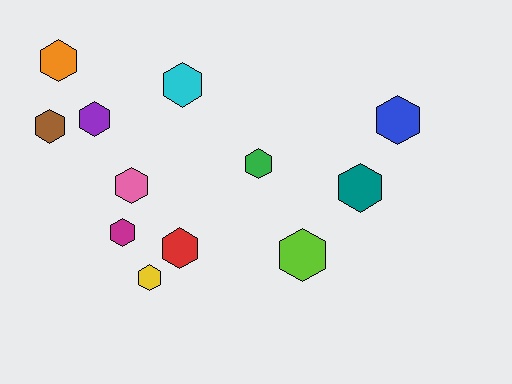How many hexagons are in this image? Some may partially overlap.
There are 12 hexagons.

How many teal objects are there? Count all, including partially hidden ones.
There is 1 teal object.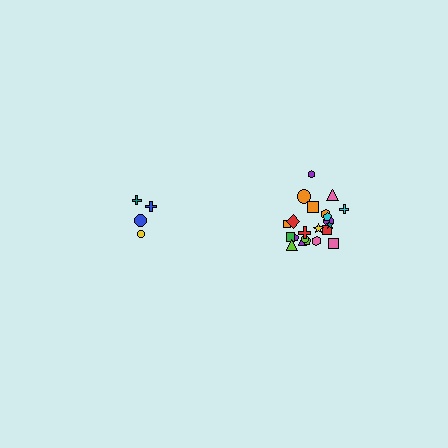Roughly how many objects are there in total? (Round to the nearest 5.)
Roughly 25 objects in total.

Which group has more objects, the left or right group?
The right group.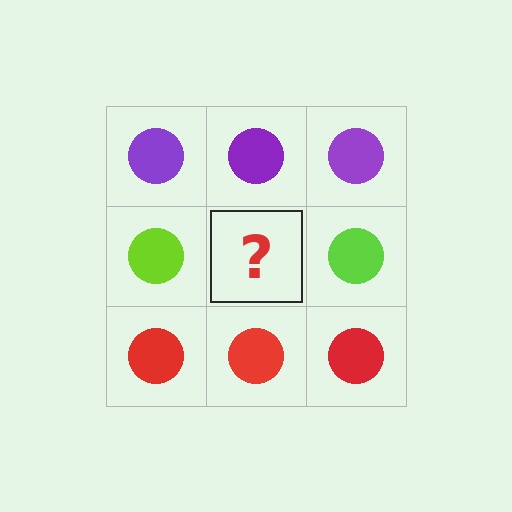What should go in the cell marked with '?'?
The missing cell should contain a lime circle.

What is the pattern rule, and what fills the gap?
The rule is that each row has a consistent color. The gap should be filled with a lime circle.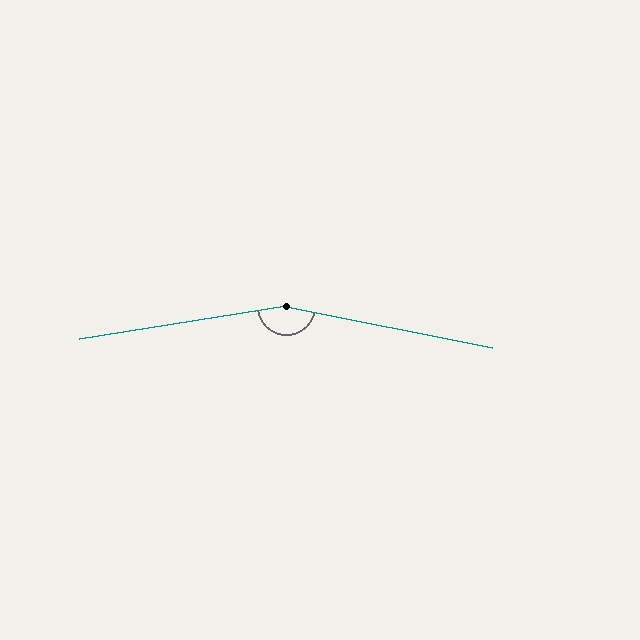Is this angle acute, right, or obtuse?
It is obtuse.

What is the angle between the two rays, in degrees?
Approximately 160 degrees.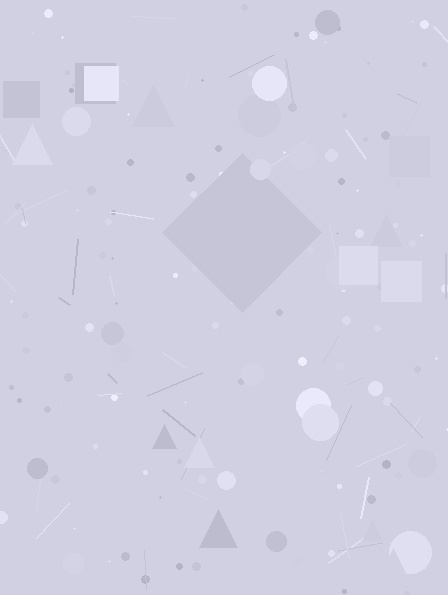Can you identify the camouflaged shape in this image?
The camouflaged shape is a diamond.